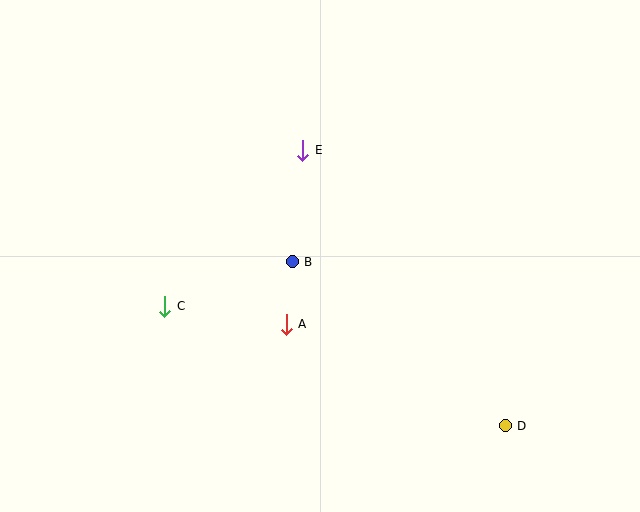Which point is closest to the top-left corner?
Point E is closest to the top-left corner.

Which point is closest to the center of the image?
Point B at (292, 262) is closest to the center.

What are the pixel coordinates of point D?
Point D is at (505, 426).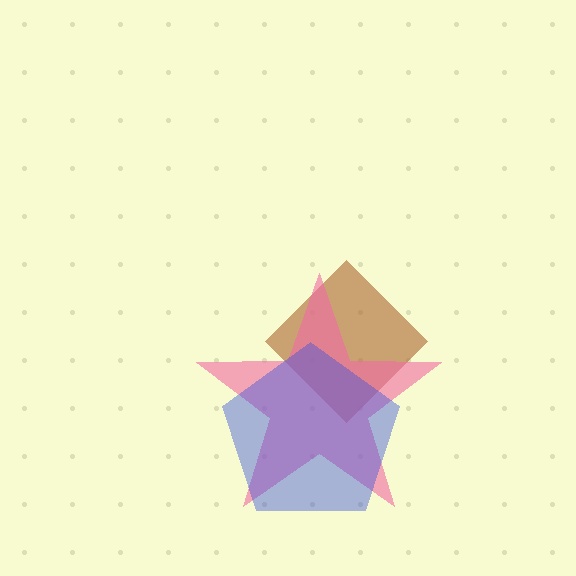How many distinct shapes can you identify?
There are 3 distinct shapes: a brown diamond, a pink star, a blue pentagon.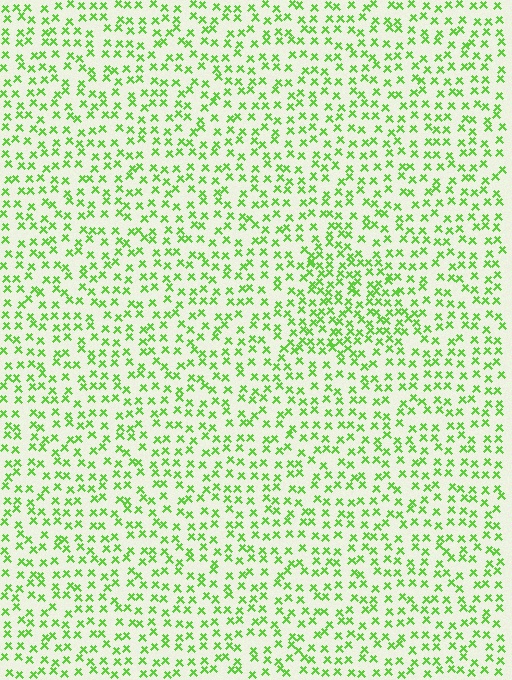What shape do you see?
I see a triangle.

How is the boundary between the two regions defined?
The boundary is defined by a change in element density (approximately 1.7x ratio). All elements are the same color, size, and shape.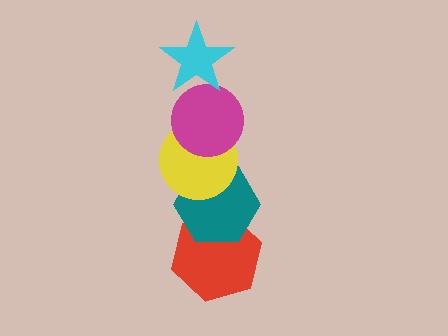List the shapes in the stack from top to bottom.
From top to bottom: the cyan star, the magenta circle, the yellow circle, the teal hexagon, the red hexagon.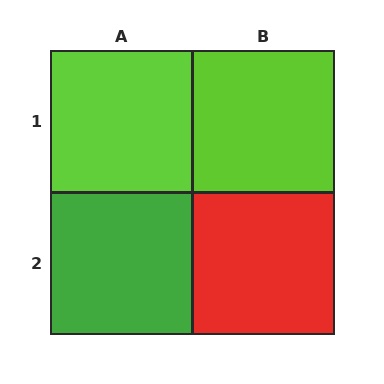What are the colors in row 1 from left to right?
Lime, lime.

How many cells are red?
1 cell is red.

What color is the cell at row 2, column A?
Green.